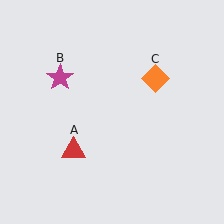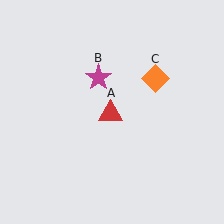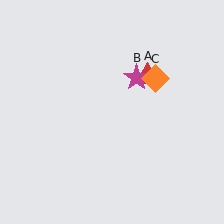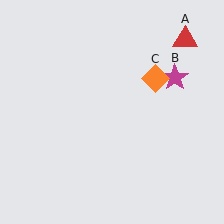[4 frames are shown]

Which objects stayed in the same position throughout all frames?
Orange diamond (object C) remained stationary.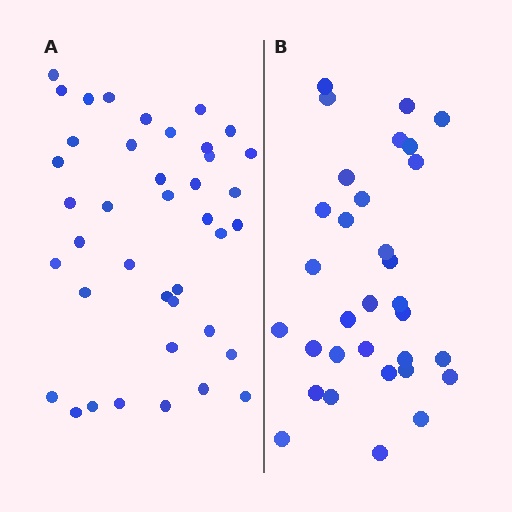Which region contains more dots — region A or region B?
Region A (the left region) has more dots.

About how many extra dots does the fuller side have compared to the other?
Region A has roughly 8 or so more dots than region B.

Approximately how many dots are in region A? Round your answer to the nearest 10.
About 40 dots.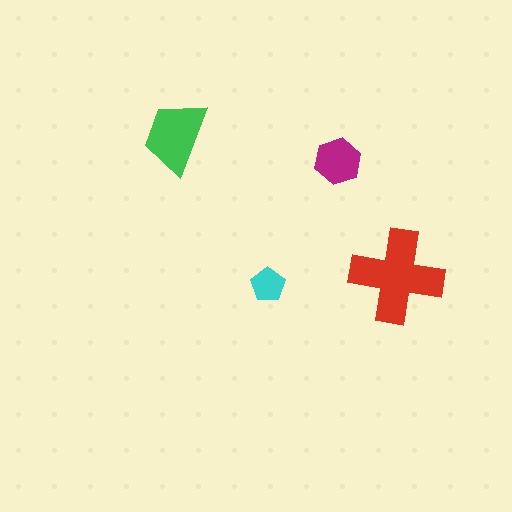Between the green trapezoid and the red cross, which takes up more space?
The red cross.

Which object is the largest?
The red cross.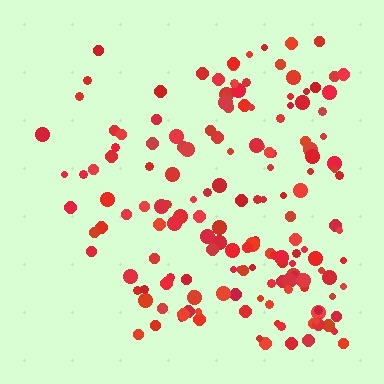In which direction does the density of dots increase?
From left to right, with the right side densest.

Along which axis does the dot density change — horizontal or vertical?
Horizontal.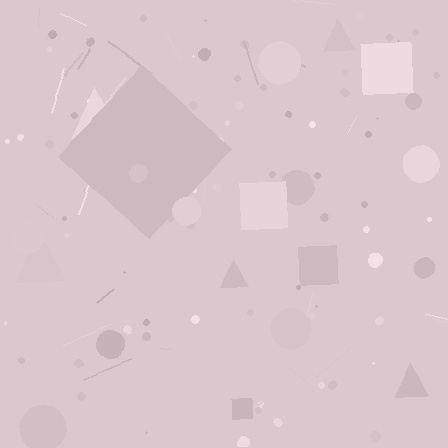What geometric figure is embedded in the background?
A diamond is embedded in the background.